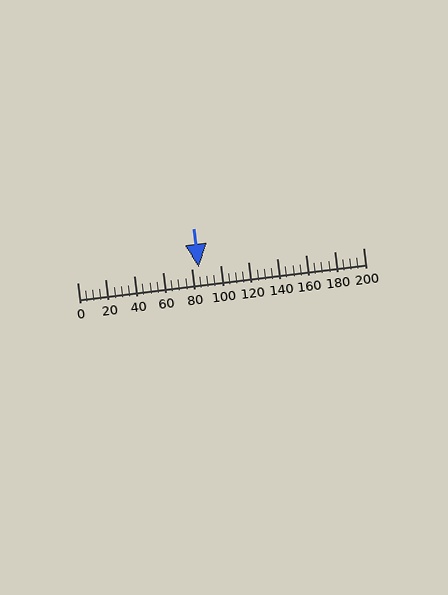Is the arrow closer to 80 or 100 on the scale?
The arrow is closer to 80.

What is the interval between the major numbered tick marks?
The major tick marks are spaced 20 units apart.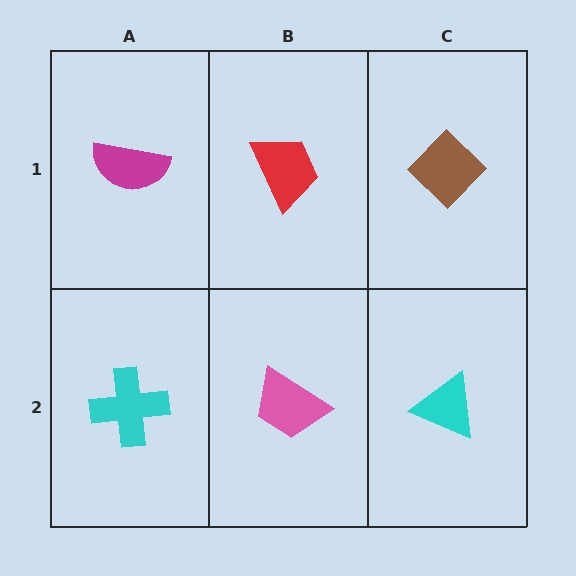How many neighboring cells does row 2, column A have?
2.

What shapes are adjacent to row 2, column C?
A brown diamond (row 1, column C), a pink trapezoid (row 2, column B).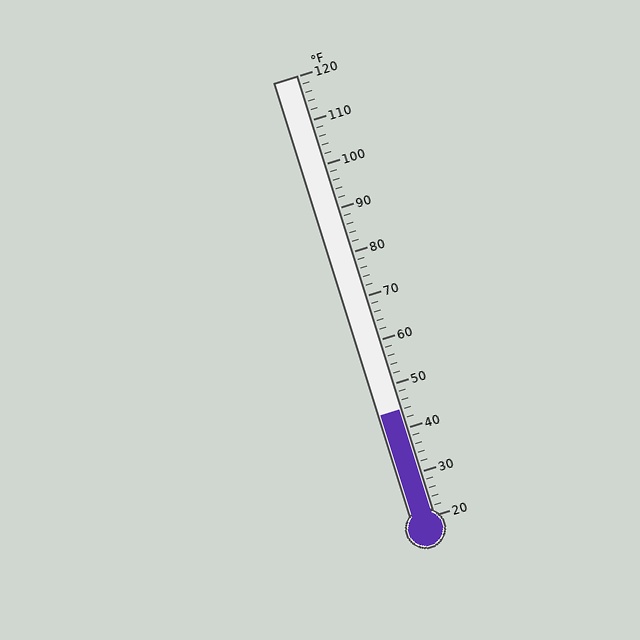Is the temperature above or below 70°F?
The temperature is below 70°F.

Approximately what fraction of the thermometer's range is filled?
The thermometer is filled to approximately 25% of its range.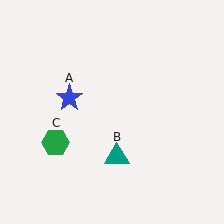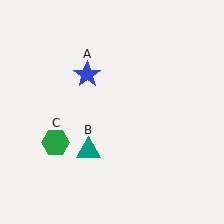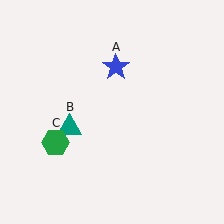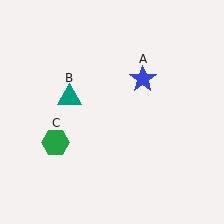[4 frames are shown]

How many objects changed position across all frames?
2 objects changed position: blue star (object A), teal triangle (object B).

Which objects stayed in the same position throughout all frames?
Green hexagon (object C) remained stationary.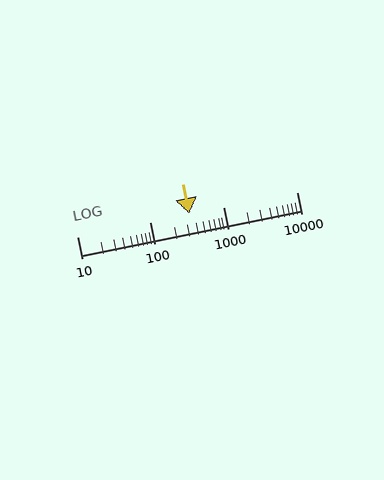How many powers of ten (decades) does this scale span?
The scale spans 3 decades, from 10 to 10000.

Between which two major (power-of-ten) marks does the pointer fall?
The pointer is between 100 and 1000.